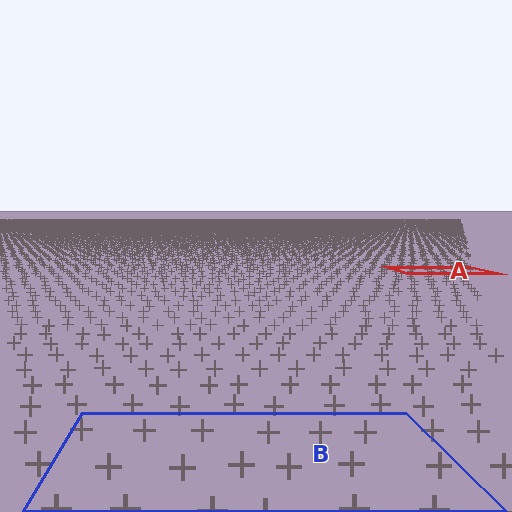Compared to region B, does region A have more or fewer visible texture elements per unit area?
Region A has more texture elements per unit area — they are packed more densely because it is farther away.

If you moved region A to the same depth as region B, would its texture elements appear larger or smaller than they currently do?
They would appear larger. At a closer depth, the same texture elements are projected at a bigger on-screen size.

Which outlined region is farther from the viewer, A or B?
Region A is farther from the viewer — the texture elements inside it appear smaller and more densely packed.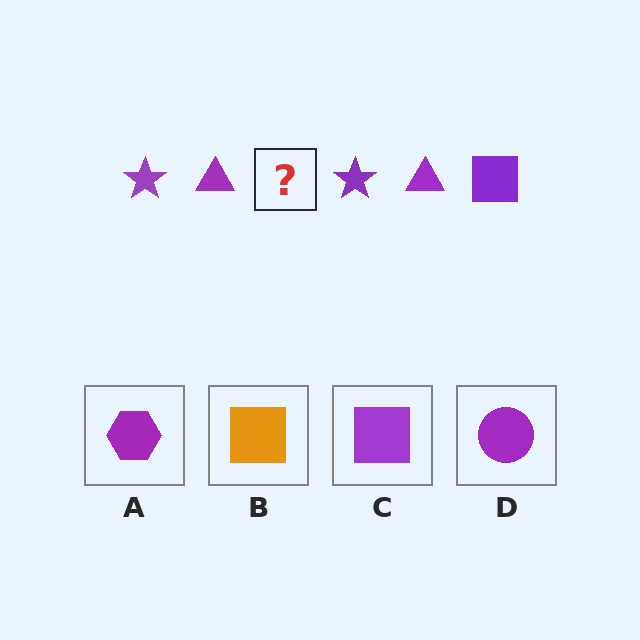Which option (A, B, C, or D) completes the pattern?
C.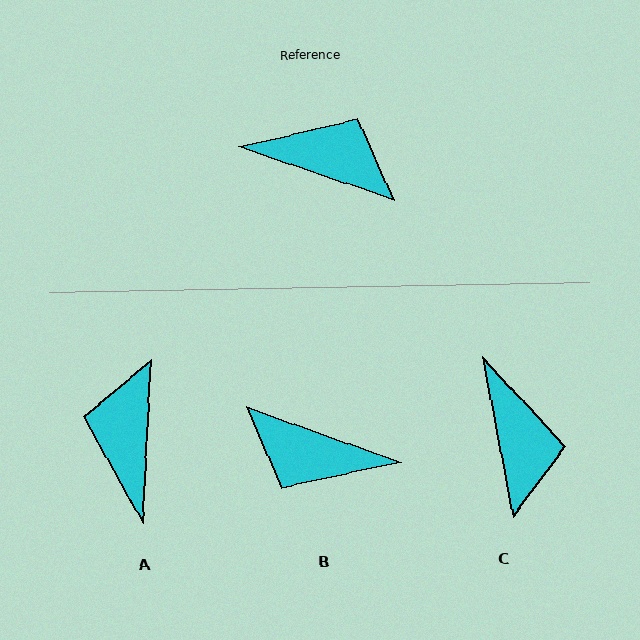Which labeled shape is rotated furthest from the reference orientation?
B, about 180 degrees away.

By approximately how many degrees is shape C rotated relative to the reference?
Approximately 60 degrees clockwise.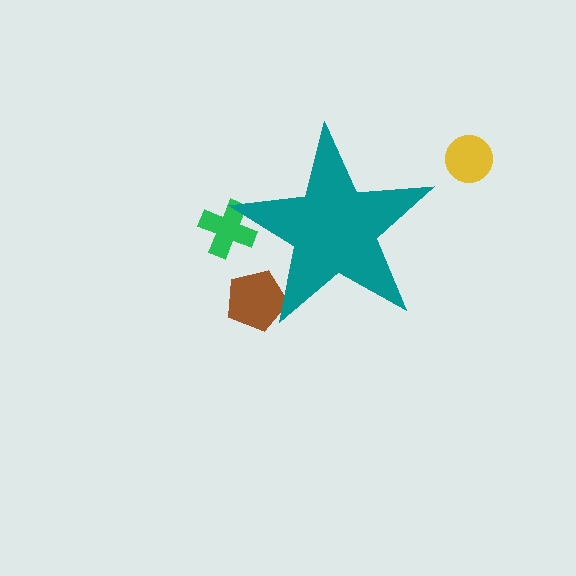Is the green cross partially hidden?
Yes, the green cross is partially hidden behind the teal star.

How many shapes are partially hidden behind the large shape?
2 shapes are partially hidden.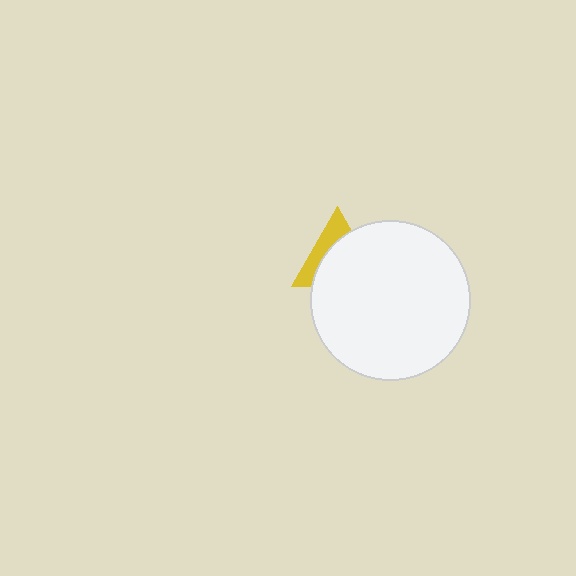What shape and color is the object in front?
The object in front is a white circle.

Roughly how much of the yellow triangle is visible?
A small part of it is visible (roughly 36%).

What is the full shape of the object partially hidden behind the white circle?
The partially hidden object is a yellow triangle.